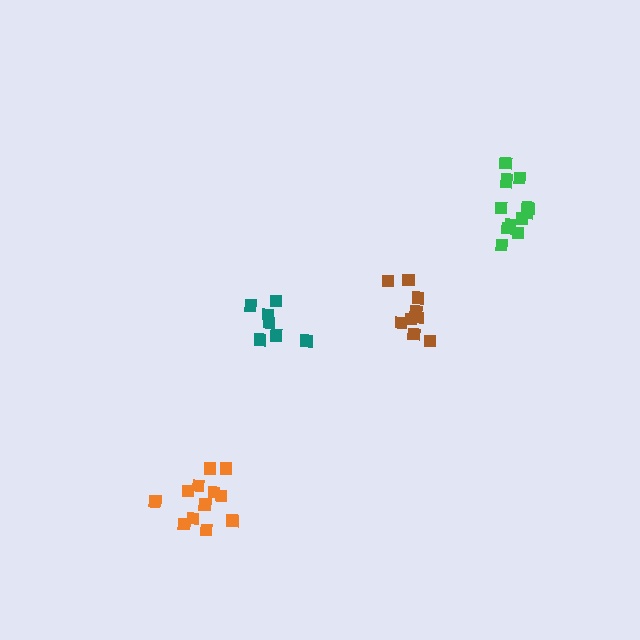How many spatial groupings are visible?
There are 4 spatial groupings.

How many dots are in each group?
Group 1: 13 dots, Group 2: 7 dots, Group 3: 9 dots, Group 4: 13 dots (42 total).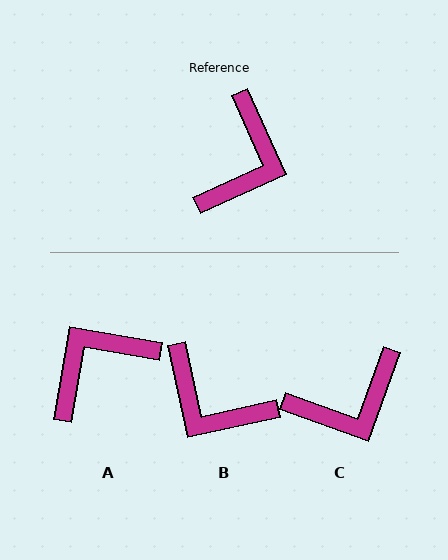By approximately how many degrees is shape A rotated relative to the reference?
Approximately 146 degrees counter-clockwise.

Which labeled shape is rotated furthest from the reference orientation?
A, about 146 degrees away.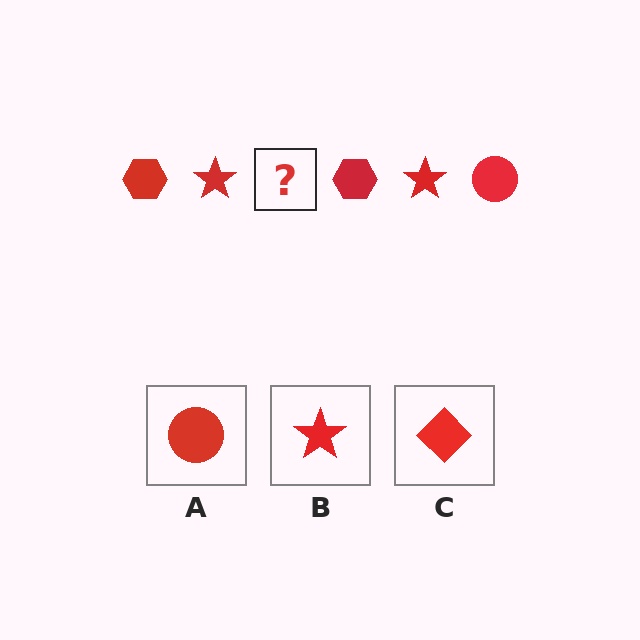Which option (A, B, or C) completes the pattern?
A.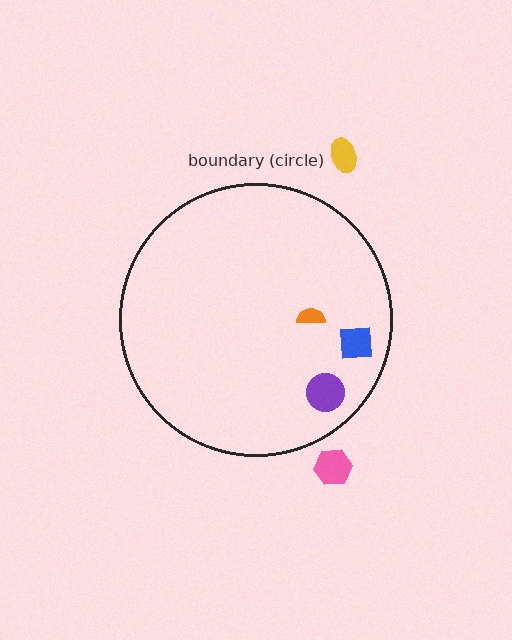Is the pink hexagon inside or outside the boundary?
Outside.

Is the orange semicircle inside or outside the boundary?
Inside.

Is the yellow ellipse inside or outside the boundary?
Outside.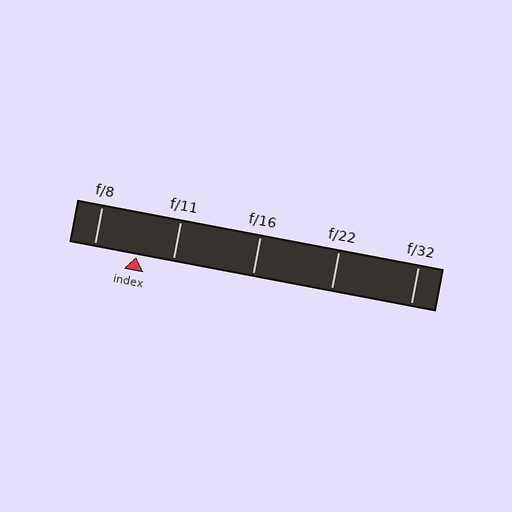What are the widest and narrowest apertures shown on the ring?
The widest aperture shown is f/8 and the narrowest is f/32.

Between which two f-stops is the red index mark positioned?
The index mark is between f/8 and f/11.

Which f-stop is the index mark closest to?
The index mark is closest to f/11.